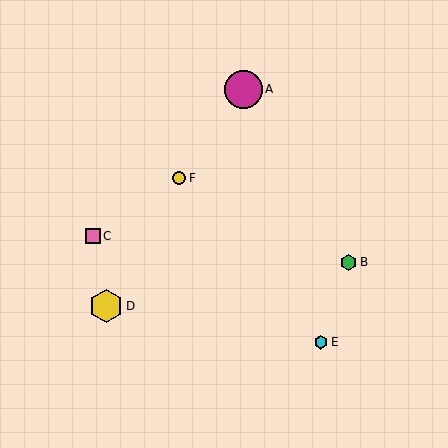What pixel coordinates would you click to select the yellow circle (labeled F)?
Click at (179, 178) to select the yellow circle F.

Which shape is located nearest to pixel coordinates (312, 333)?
The cyan hexagon (labeled E) at (321, 342) is nearest to that location.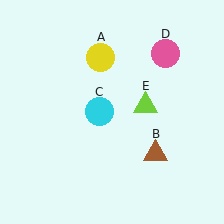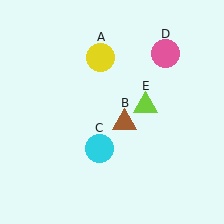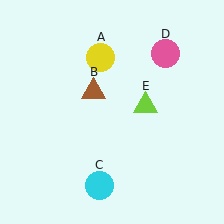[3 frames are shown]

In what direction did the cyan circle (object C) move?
The cyan circle (object C) moved down.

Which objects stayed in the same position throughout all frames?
Yellow circle (object A) and pink circle (object D) and lime triangle (object E) remained stationary.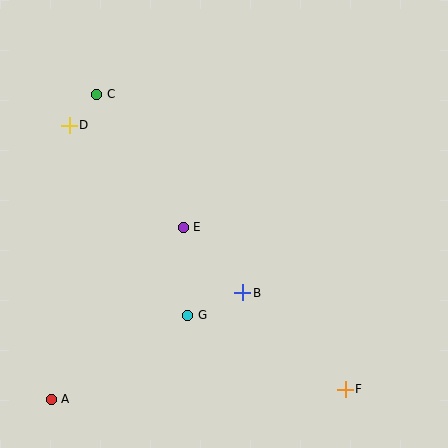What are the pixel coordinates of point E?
Point E is at (183, 227).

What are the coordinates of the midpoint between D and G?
The midpoint between D and G is at (129, 220).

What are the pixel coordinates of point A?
Point A is at (51, 399).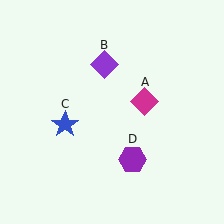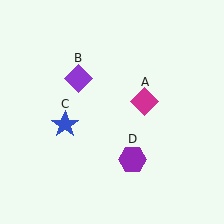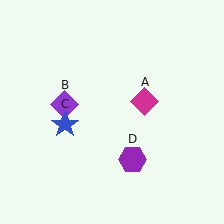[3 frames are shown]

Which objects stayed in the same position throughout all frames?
Magenta diamond (object A) and blue star (object C) and purple hexagon (object D) remained stationary.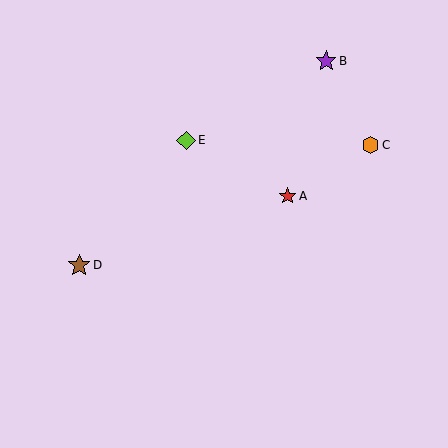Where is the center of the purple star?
The center of the purple star is at (326, 61).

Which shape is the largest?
The brown star (labeled D) is the largest.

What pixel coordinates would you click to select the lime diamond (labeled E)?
Click at (186, 140) to select the lime diamond E.